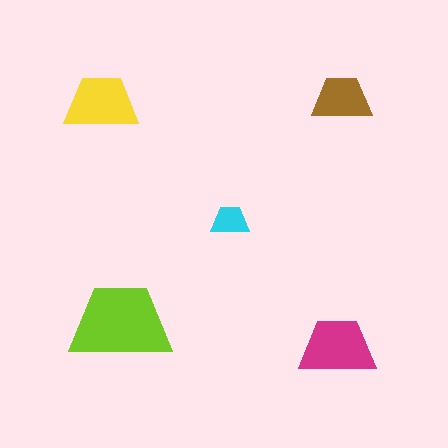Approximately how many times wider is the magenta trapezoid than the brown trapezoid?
About 1.5 times wider.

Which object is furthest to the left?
The yellow trapezoid is leftmost.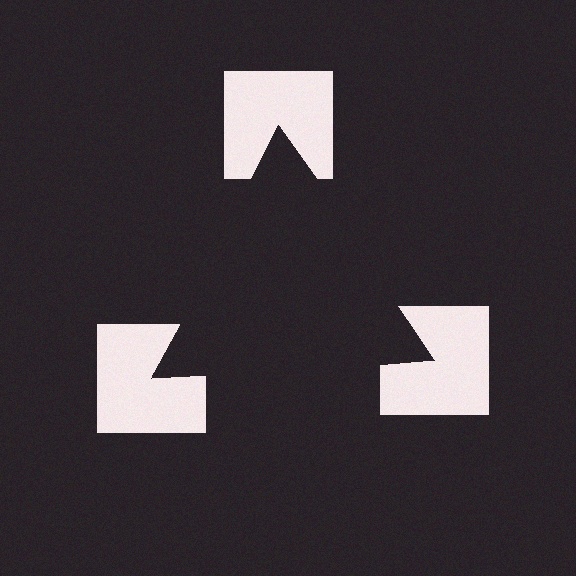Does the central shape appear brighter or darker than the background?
It typically appears slightly darker than the background, even though no actual brightness change is drawn.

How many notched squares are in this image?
There are 3 — one at each vertex of the illusory triangle.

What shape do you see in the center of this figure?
An illusory triangle — its edges are inferred from the aligned wedge cuts in the notched squares, not physically drawn.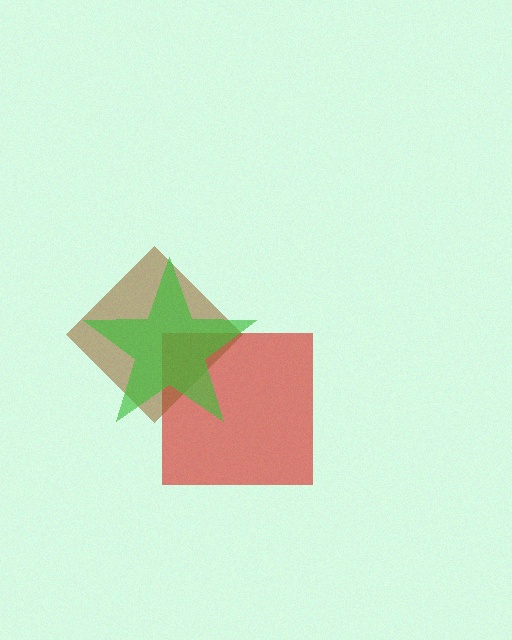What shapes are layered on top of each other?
The layered shapes are: a red square, a brown diamond, a green star.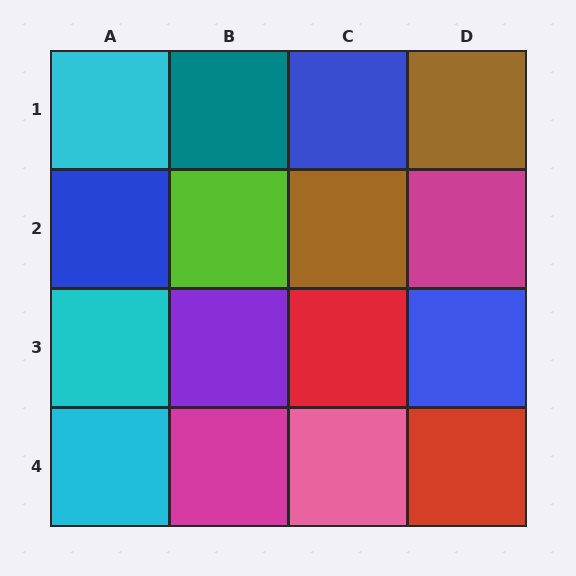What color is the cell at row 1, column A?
Cyan.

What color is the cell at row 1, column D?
Brown.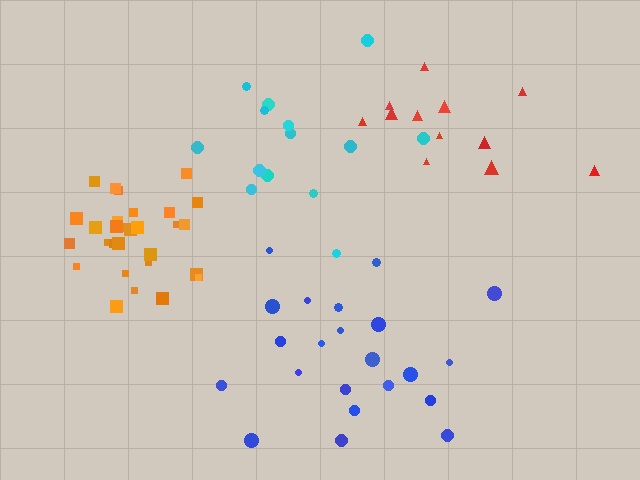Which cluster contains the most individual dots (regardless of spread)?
Orange (29).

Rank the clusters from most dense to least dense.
orange, cyan, blue, red.